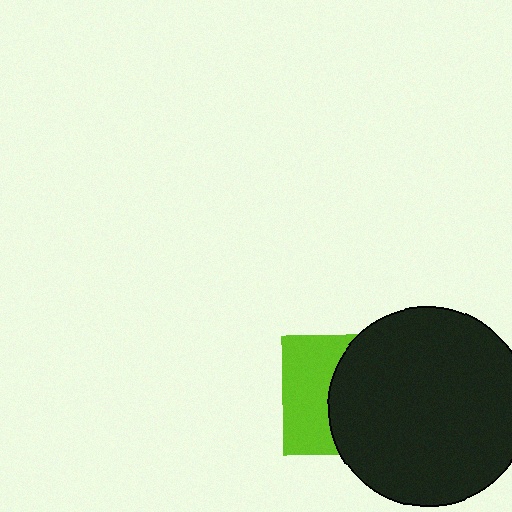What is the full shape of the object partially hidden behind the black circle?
The partially hidden object is a lime square.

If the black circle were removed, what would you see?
You would see the complete lime square.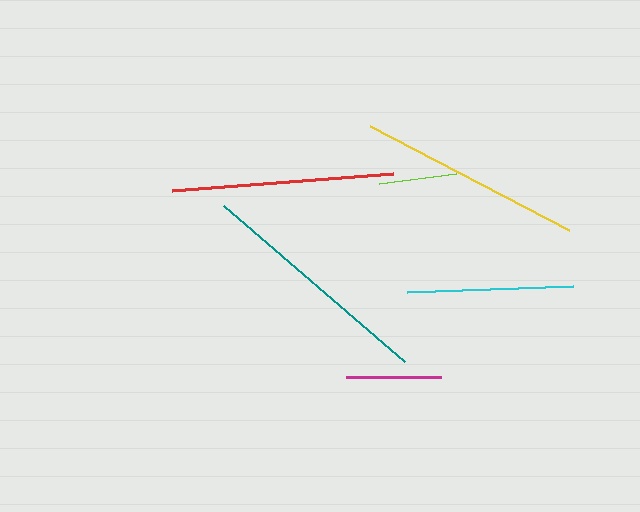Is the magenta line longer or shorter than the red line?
The red line is longer than the magenta line.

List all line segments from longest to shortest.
From longest to shortest: teal, yellow, red, cyan, magenta, lime.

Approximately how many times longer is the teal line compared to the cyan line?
The teal line is approximately 1.4 times the length of the cyan line.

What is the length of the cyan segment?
The cyan segment is approximately 166 pixels long.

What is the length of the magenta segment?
The magenta segment is approximately 96 pixels long.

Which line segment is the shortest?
The lime line is the shortest at approximately 78 pixels.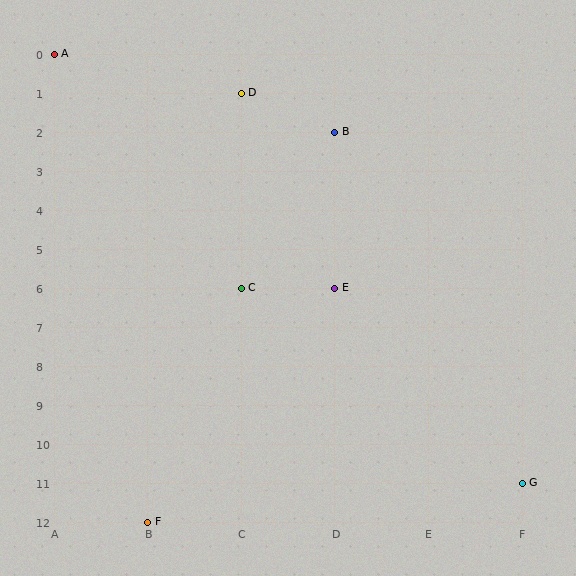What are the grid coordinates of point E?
Point E is at grid coordinates (D, 6).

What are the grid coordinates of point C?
Point C is at grid coordinates (C, 6).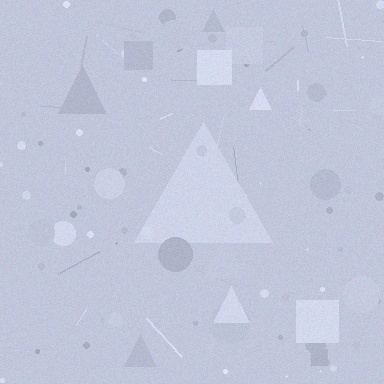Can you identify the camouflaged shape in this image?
The camouflaged shape is a triangle.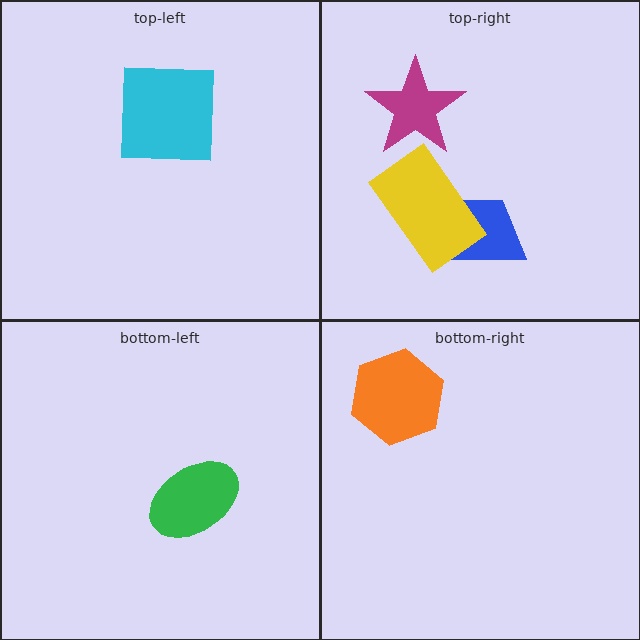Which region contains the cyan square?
The top-left region.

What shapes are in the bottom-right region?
The orange hexagon.